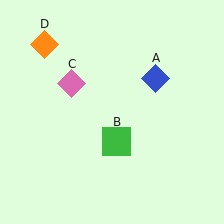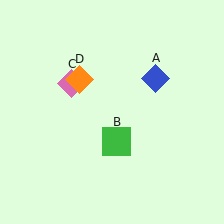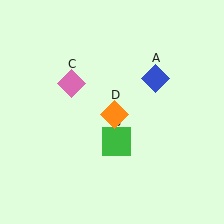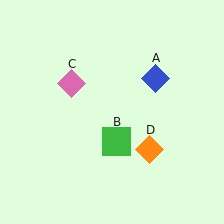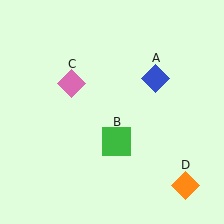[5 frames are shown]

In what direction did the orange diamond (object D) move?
The orange diamond (object D) moved down and to the right.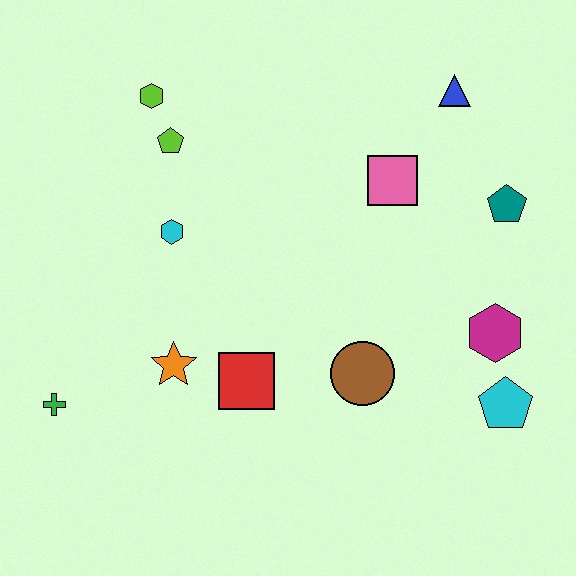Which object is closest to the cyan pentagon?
The magenta hexagon is closest to the cyan pentagon.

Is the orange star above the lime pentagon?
No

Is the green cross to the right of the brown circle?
No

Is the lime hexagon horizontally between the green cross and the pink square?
Yes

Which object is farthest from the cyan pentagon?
The lime hexagon is farthest from the cyan pentagon.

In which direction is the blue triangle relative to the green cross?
The blue triangle is to the right of the green cross.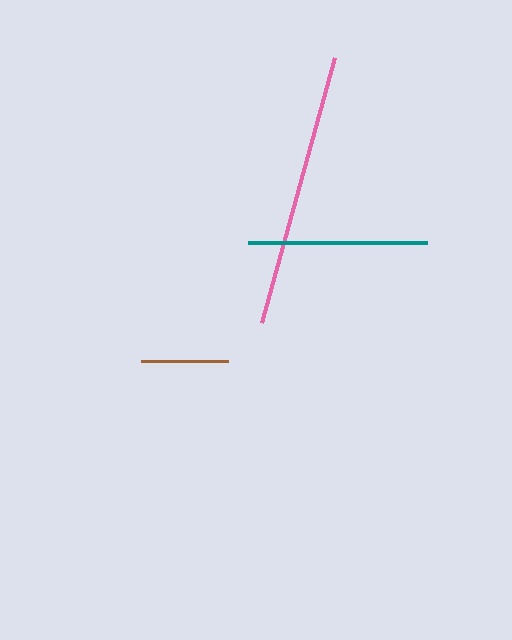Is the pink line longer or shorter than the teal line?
The pink line is longer than the teal line.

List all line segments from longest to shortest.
From longest to shortest: pink, teal, brown.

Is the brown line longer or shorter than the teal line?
The teal line is longer than the brown line.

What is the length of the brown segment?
The brown segment is approximately 87 pixels long.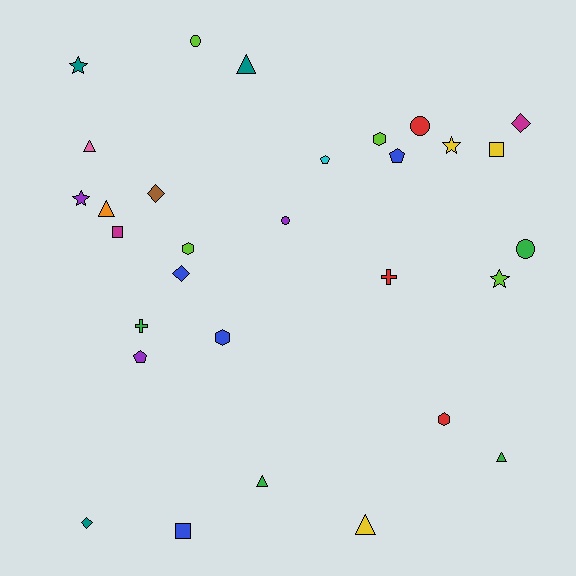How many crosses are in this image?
There are 2 crosses.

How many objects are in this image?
There are 30 objects.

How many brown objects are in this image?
There is 1 brown object.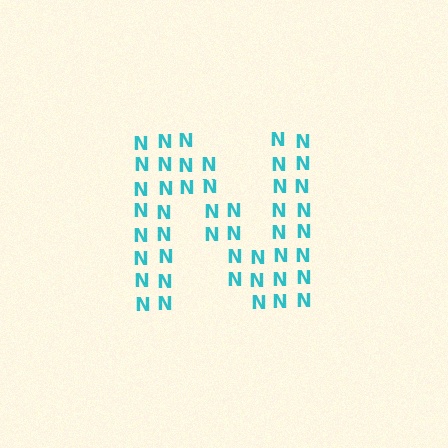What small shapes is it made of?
It is made of small letter N's.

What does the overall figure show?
The overall figure shows the letter N.